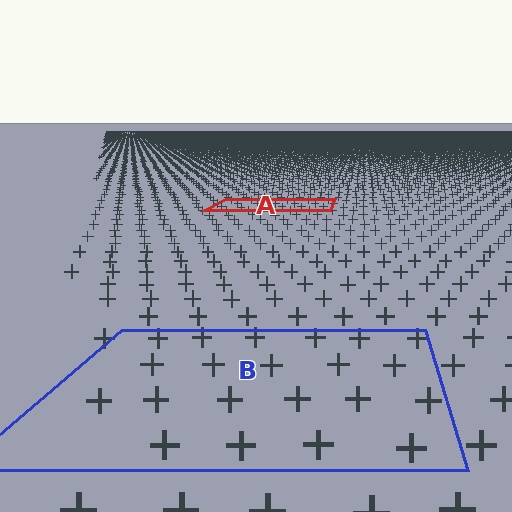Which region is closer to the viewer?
Region B is closer. The texture elements there are larger and more spread out.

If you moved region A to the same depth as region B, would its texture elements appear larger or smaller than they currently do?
They would appear larger. At a closer depth, the same texture elements are projected at a bigger on-screen size.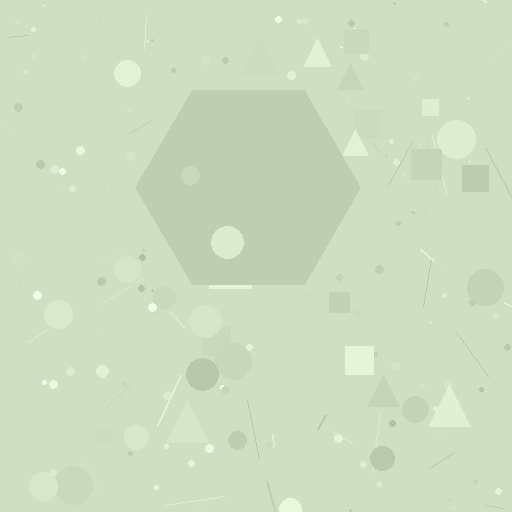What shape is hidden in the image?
A hexagon is hidden in the image.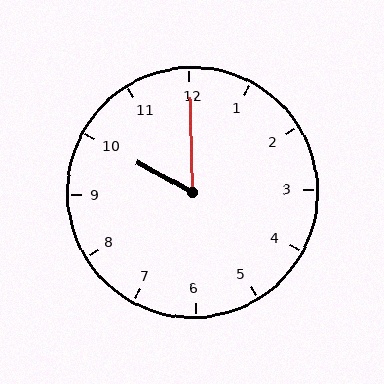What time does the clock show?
10:00.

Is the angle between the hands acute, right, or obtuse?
It is acute.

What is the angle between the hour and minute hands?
Approximately 60 degrees.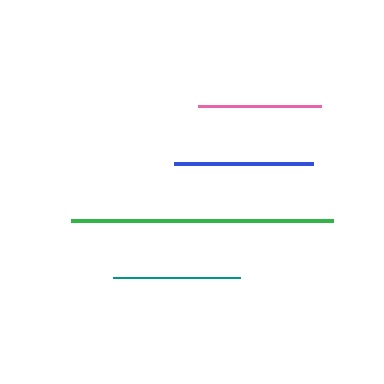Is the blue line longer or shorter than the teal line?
The blue line is longer than the teal line.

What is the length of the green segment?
The green segment is approximately 262 pixels long.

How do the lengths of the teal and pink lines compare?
The teal and pink lines are approximately the same length.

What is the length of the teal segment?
The teal segment is approximately 127 pixels long.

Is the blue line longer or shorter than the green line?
The green line is longer than the blue line.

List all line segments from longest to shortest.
From longest to shortest: green, blue, teal, pink.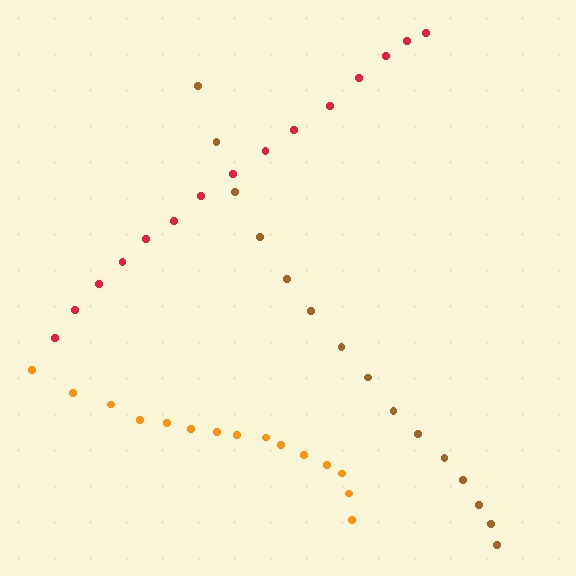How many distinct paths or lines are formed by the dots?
There are 3 distinct paths.